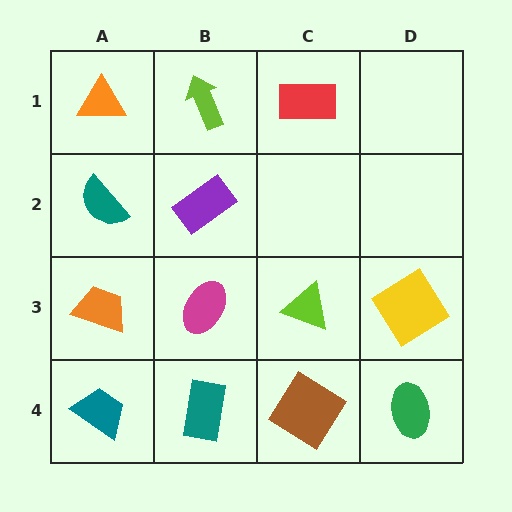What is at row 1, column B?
A lime arrow.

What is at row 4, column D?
A green ellipse.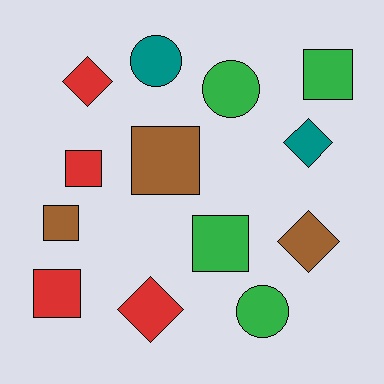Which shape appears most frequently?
Square, with 6 objects.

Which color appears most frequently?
Red, with 4 objects.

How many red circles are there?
There are no red circles.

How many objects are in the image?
There are 13 objects.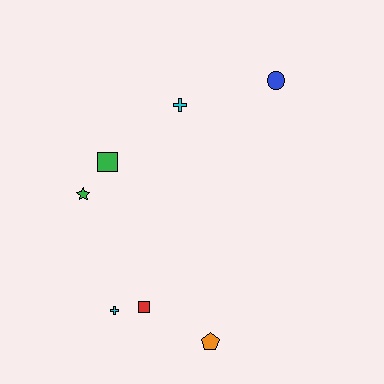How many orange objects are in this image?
There is 1 orange object.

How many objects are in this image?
There are 7 objects.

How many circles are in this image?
There is 1 circle.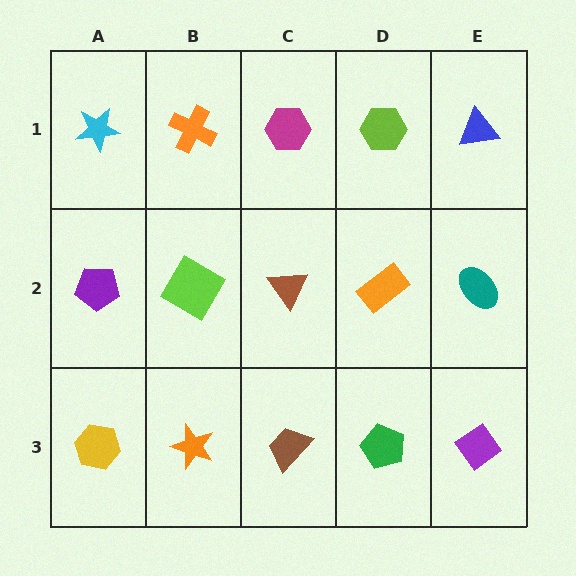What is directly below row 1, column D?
An orange rectangle.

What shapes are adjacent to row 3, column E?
A teal ellipse (row 2, column E), a green pentagon (row 3, column D).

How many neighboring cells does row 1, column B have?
3.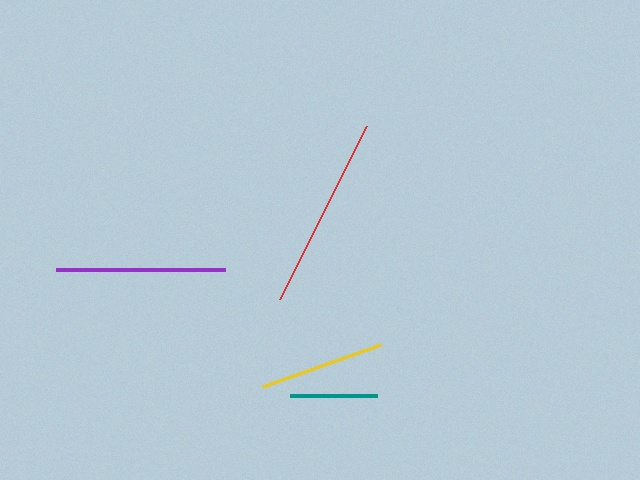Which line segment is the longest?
The red line is the longest at approximately 195 pixels.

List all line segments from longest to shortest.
From longest to shortest: red, purple, yellow, teal.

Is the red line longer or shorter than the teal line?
The red line is longer than the teal line.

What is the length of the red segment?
The red segment is approximately 195 pixels long.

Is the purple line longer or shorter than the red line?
The red line is longer than the purple line.